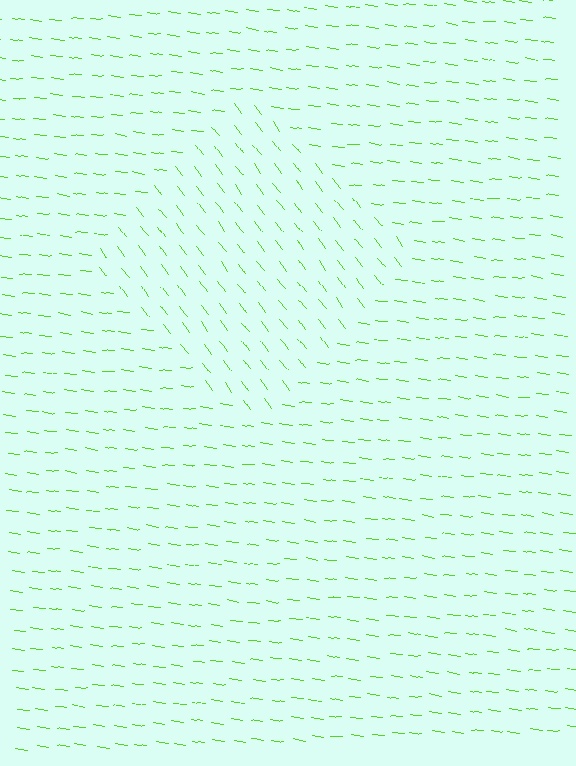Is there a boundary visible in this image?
Yes, there is a texture boundary formed by a change in line orientation.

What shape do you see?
I see a diamond.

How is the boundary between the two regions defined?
The boundary is defined purely by a change in line orientation (approximately 45 degrees difference). All lines are the same color and thickness.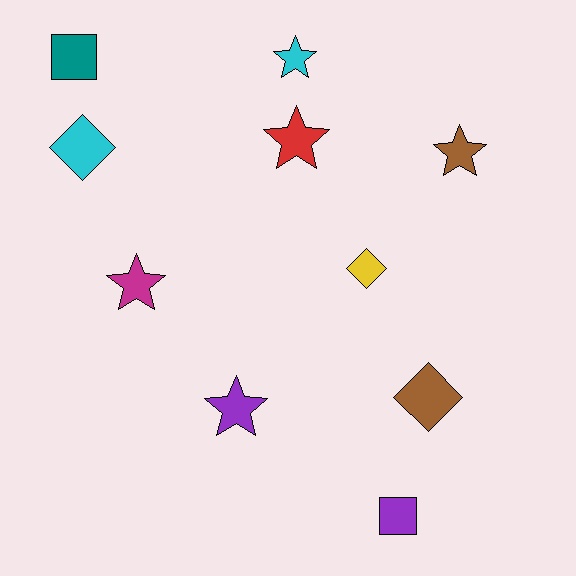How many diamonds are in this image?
There are 3 diamonds.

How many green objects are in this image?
There are no green objects.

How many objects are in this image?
There are 10 objects.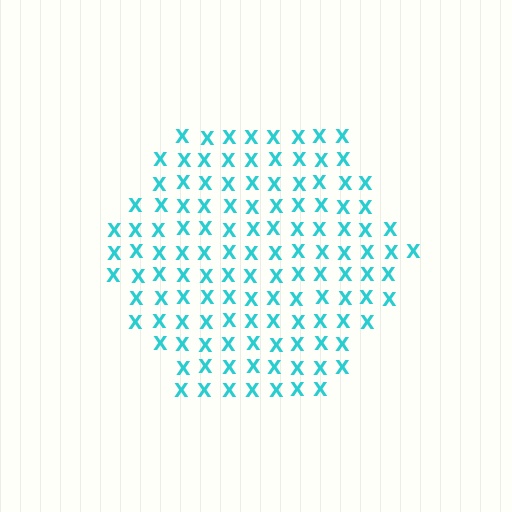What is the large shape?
The large shape is a hexagon.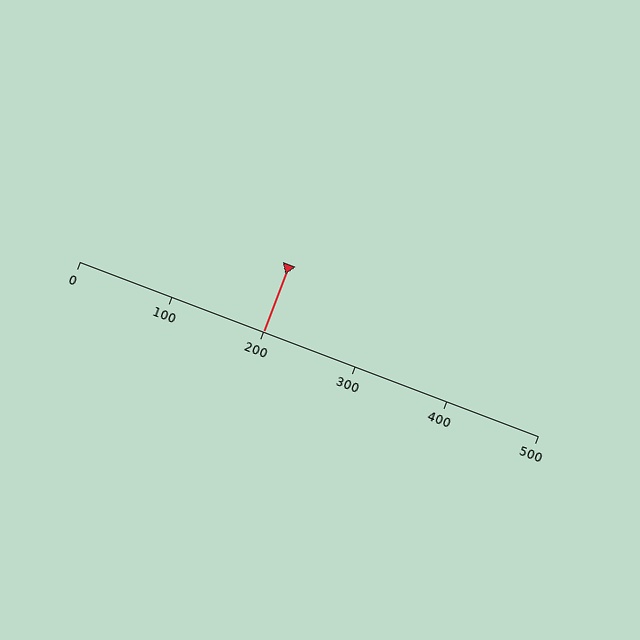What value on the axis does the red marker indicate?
The marker indicates approximately 200.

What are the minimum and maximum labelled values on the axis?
The axis runs from 0 to 500.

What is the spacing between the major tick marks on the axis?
The major ticks are spaced 100 apart.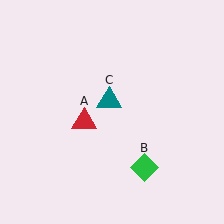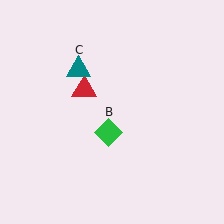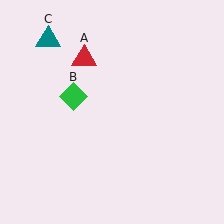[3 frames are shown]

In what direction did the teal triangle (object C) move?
The teal triangle (object C) moved up and to the left.